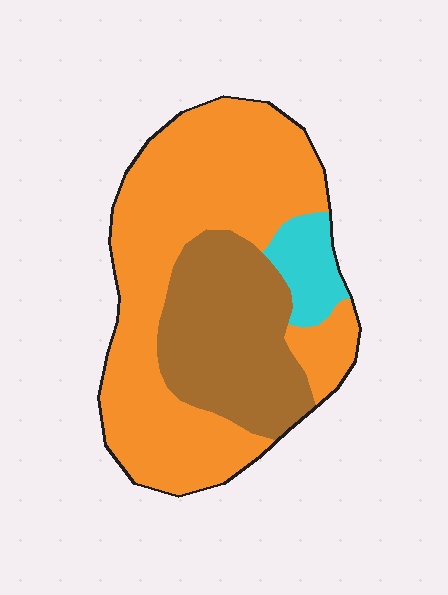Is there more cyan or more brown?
Brown.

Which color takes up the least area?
Cyan, at roughly 10%.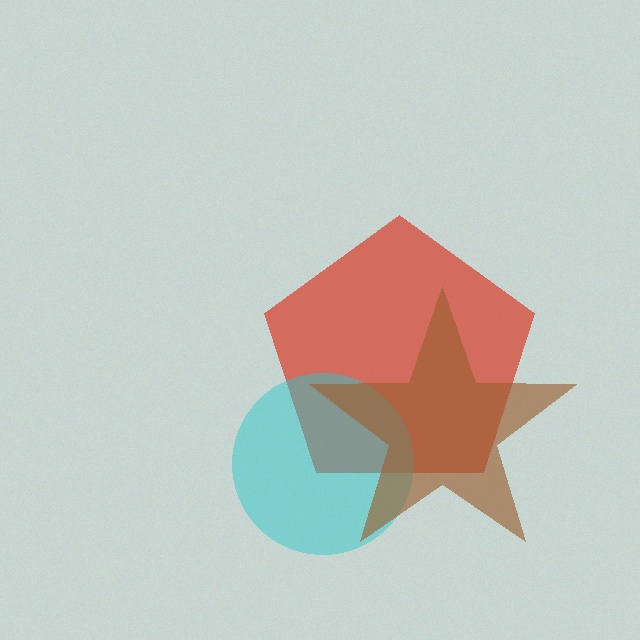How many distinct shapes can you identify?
There are 3 distinct shapes: a red pentagon, a cyan circle, a brown star.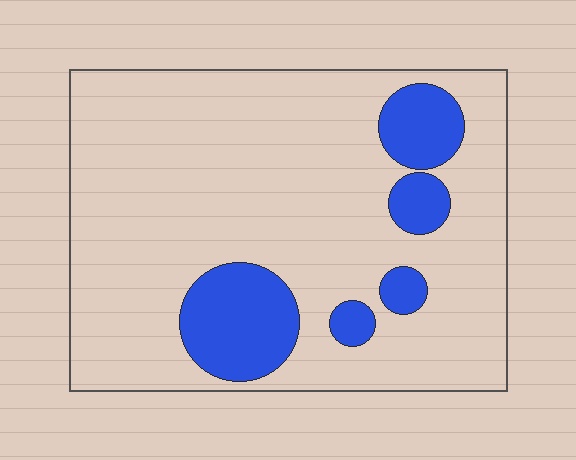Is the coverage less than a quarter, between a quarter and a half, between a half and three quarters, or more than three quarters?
Less than a quarter.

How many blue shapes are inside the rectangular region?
5.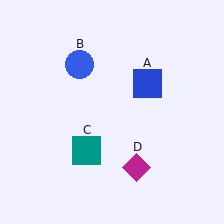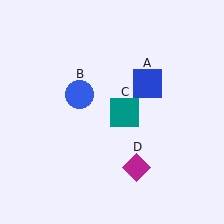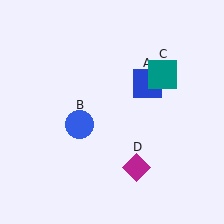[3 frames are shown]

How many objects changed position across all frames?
2 objects changed position: blue circle (object B), teal square (object C).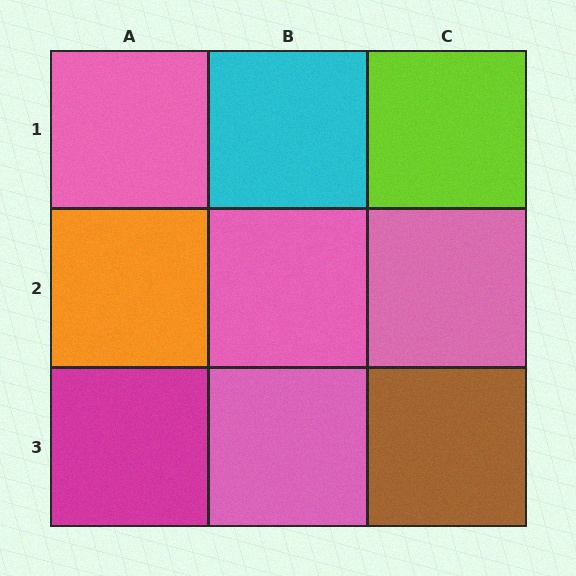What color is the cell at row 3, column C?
Brown.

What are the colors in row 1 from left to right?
Pink, cyan, lime.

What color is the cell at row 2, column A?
Orange.